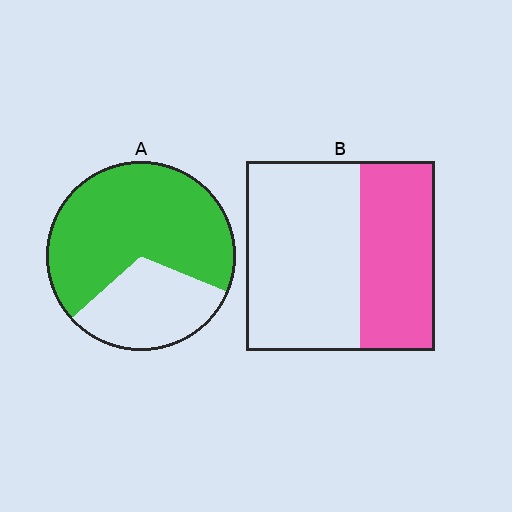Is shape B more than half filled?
No.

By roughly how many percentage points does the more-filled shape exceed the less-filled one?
By roughly 30 percentage points (A over B).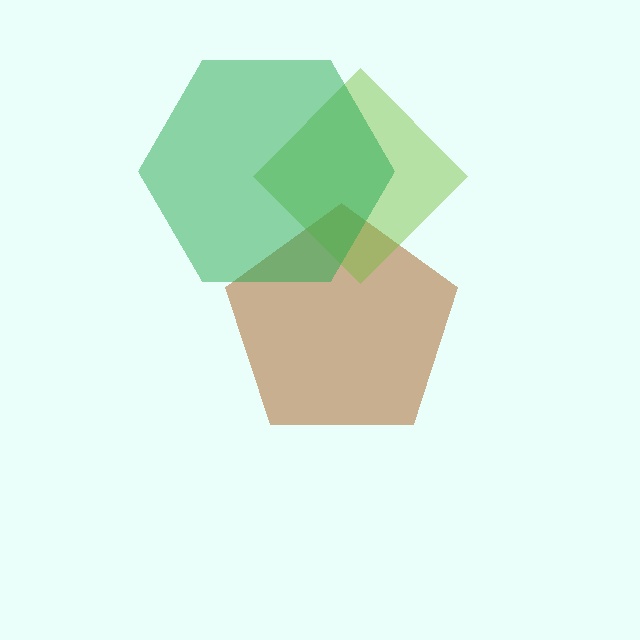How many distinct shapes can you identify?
There are 3 distinct shapes: a brown pentagon, a lime diamond, a green hexagon.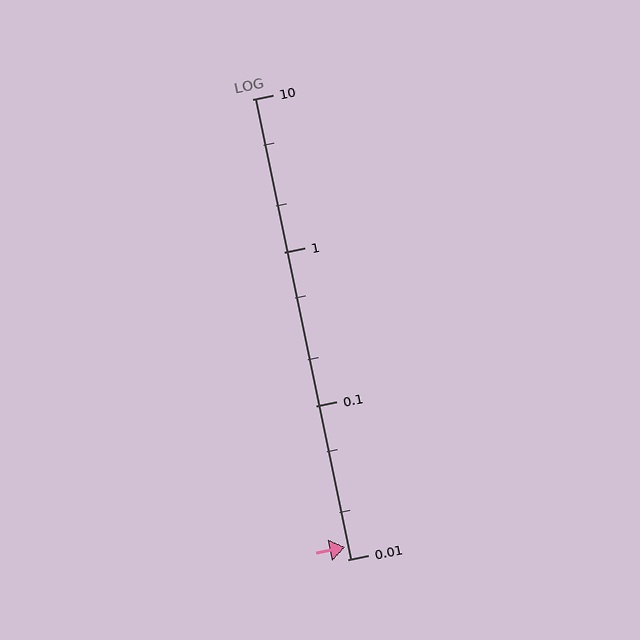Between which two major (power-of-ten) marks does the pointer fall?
The pointer is between 0.01 and 0.1.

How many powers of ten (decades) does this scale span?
The scale spans 3 decades, from 0.01 to 10.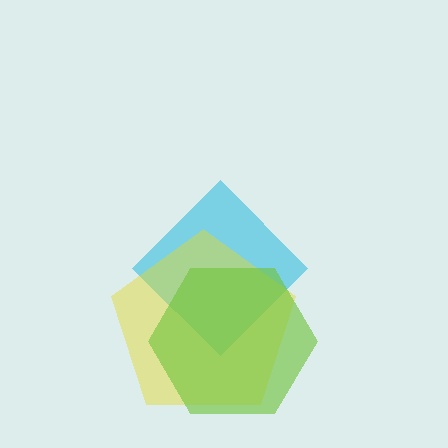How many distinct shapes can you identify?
There are 3 distinct shapes: a cyan diamond, a yellow pentagon, a lime hexagon.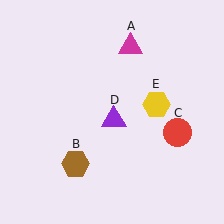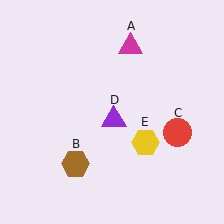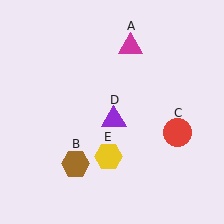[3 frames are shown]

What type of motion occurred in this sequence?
The yellow hexagon (object E) rotated clockwise around the center of the scene.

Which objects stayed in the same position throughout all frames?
Magenta triangle (object A) and brown hexagon (object B) and red circle (object C) and purple triangle (object D) remained stationary.